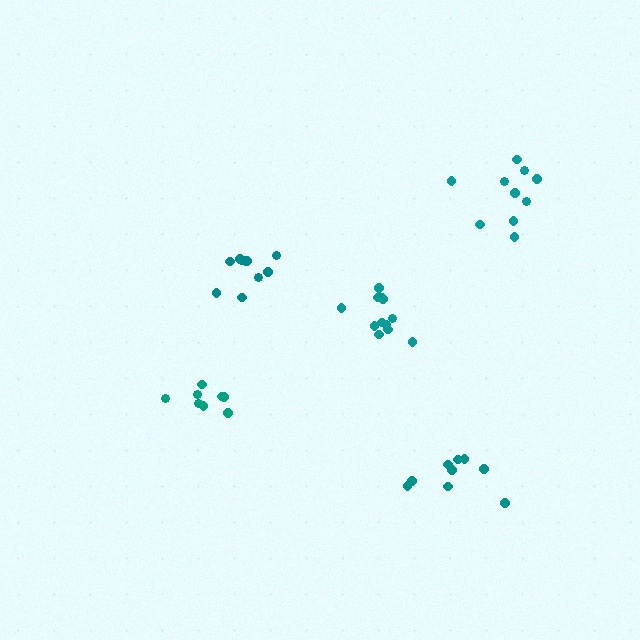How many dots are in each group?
Group 1: 8 dots, Group 2: 9 dots, Group 3: 10 dots, Group 4: 12 dots, Group 5: 10 dots (49 total).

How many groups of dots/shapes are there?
There are 5 groups.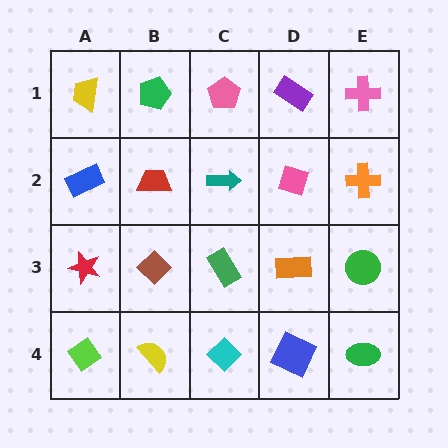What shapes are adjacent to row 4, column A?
A red star (row 3, column A), a yellow semicircle (row 4, column B).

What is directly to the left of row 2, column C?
A red trapezoid.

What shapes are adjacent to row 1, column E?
An orange cross (row 2, column E), a purple rectangle (row 1, column D).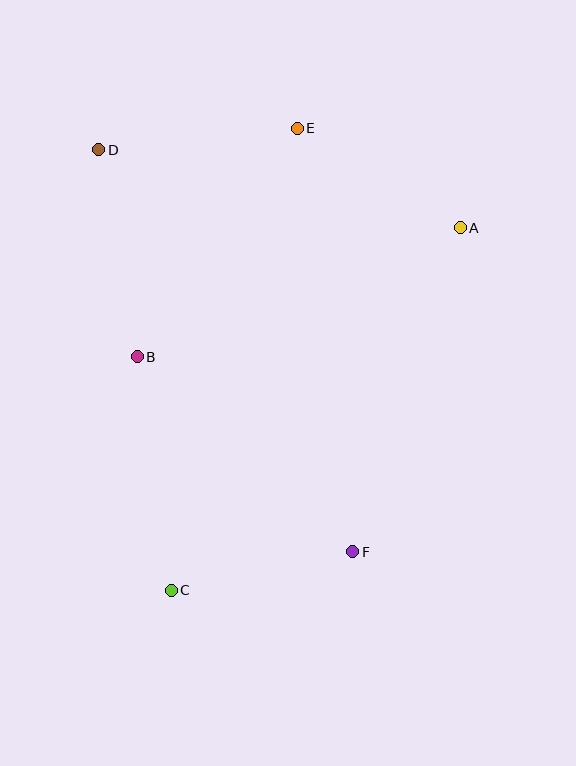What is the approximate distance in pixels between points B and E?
The distance between B and E is approximately 279 pixels.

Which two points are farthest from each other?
Points C and E are farthest from each other.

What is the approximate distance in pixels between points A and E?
The distance between A and E is approximately 191 pixels.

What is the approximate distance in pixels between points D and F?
The distance between D and F is approximately 475 pixels.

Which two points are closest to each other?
Points C and F are closest to each other.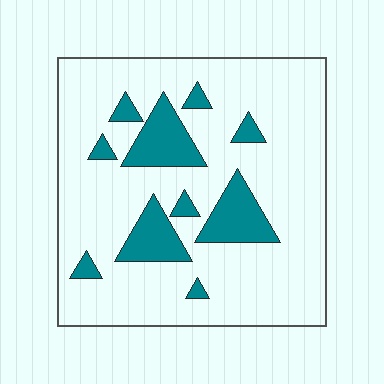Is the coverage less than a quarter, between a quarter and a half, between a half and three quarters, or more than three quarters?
Less than a quarter.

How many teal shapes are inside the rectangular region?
10.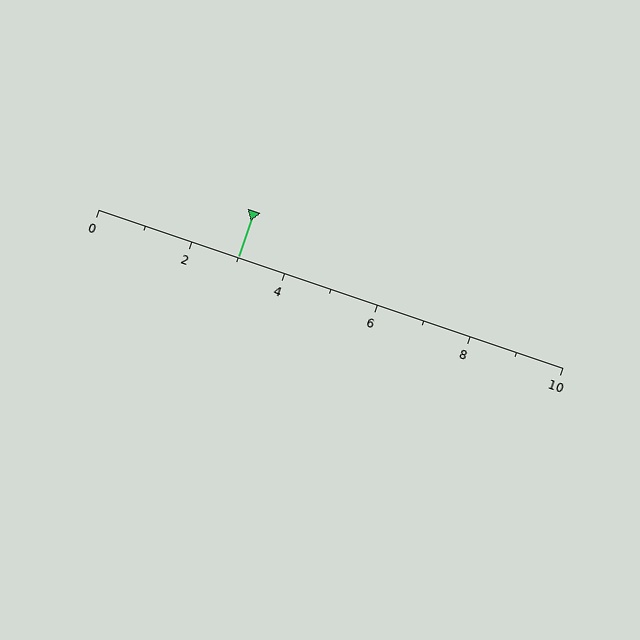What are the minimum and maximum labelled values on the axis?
The axis runs from 0 to 10.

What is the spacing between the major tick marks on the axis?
The major ticks are spaced 2 apart.